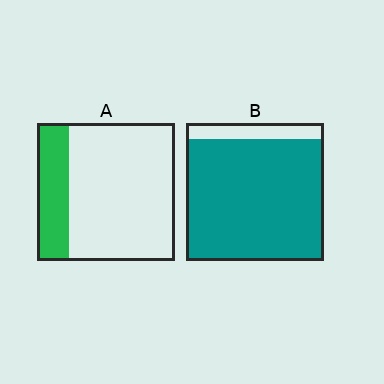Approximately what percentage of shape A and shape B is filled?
A is approximately 25% and B is approximately 90%.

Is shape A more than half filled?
No.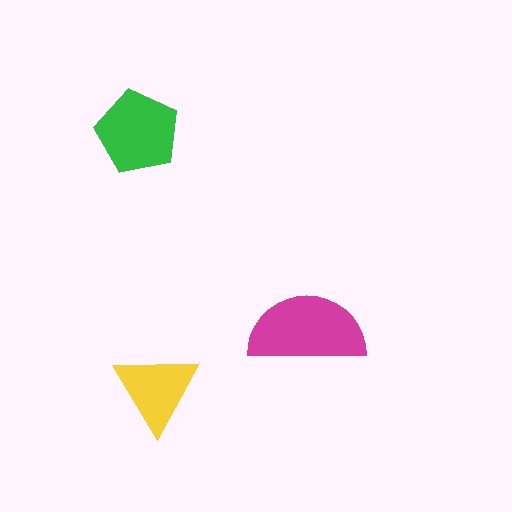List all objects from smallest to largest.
The yellow triangle, the green pentagon, the magenta semicircle.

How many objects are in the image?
There are 3 objects in the image.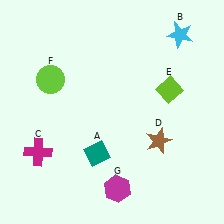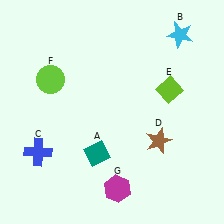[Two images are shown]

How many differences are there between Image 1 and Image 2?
There is 1 difference between the two images.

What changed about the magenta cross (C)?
In Image 1, C is magenta. In Image 2, it changed to blue.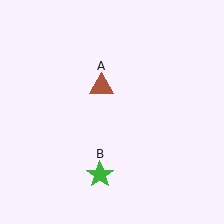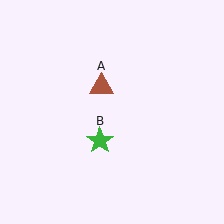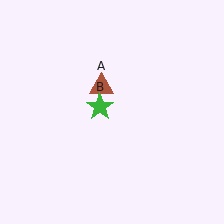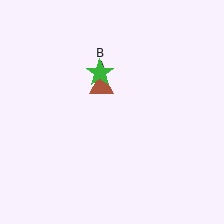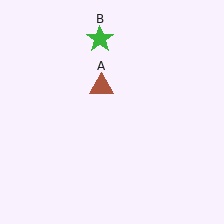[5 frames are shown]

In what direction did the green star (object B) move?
The green star (object B) moved up.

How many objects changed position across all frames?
1 object changed position: green star (object B).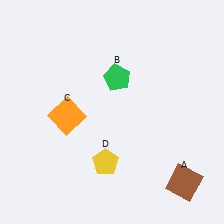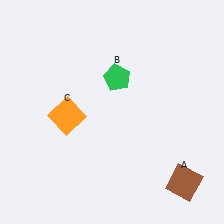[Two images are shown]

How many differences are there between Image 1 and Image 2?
There is 1 difference between the two images.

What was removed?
The yellow pentagon (D) was removed in Image 2.